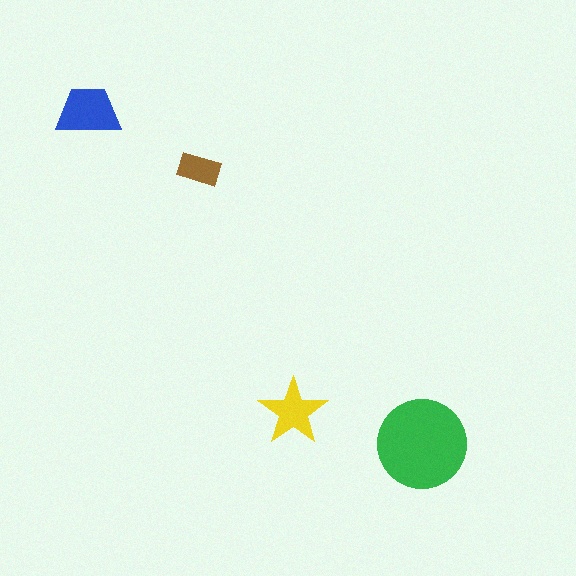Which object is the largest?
The green circle.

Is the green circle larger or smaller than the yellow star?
Larger.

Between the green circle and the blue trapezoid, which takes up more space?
The green circle.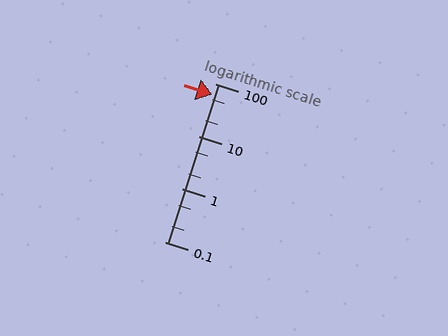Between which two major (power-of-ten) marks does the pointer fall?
The pointer is between 10 and 100.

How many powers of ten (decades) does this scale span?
The scale spans 3 decades, from 0.1 to 100.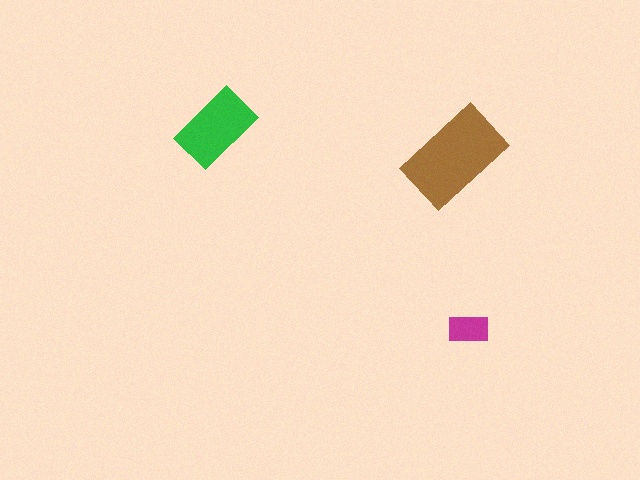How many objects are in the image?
There are 3 objects in the image.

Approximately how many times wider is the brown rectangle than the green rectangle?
About 1.5 times wider.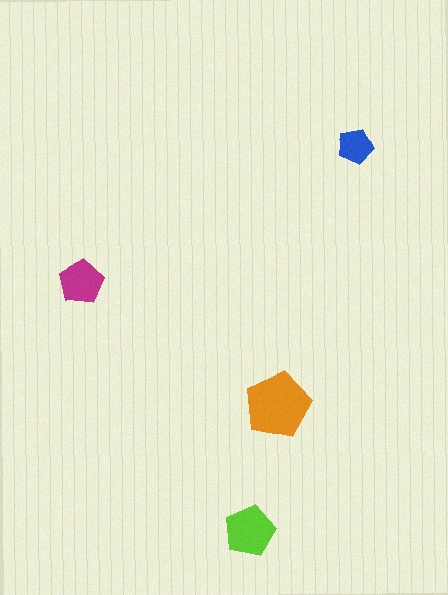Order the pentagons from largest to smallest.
the orange one, the lime one, the magenta one, the blue one.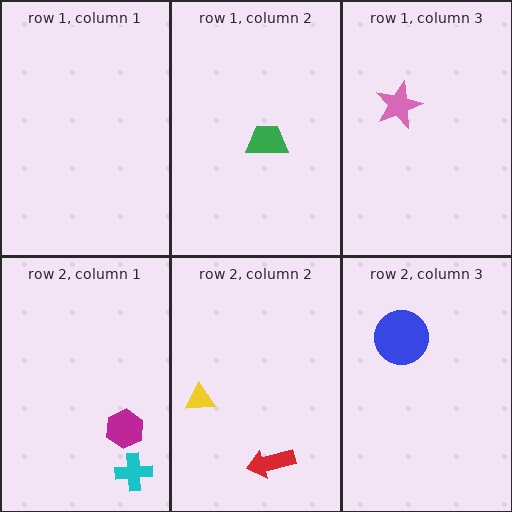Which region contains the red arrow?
The row 2, column 2 region.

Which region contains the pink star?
The row 1, column 3 region.